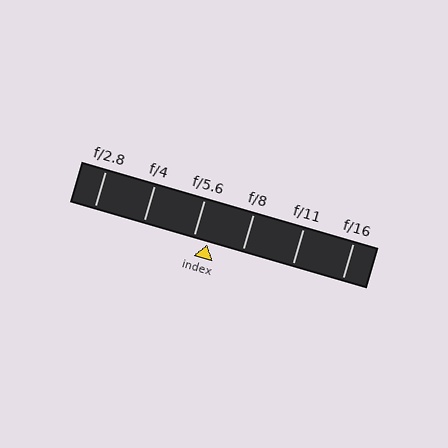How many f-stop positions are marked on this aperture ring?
There are 6 f-stop positions marked.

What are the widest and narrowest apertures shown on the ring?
The widest aperture shown is f/2.8 and the narrowest is f/16.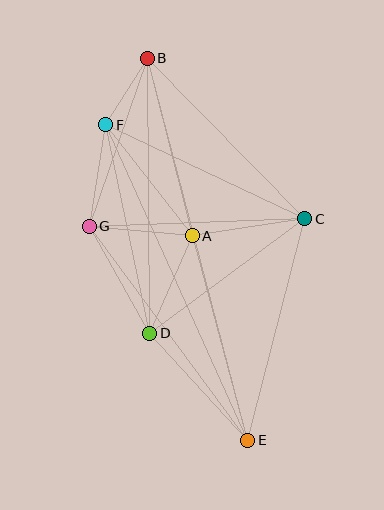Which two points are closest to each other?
Points B and F are closest to each other.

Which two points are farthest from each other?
Points B and E are farthest from each other.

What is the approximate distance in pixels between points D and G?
The distance between D and G is approximately 123 pixels.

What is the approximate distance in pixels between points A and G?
The distance between A and G is approximately 103 pixels.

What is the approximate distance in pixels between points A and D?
The distance between A and D is approximately 106 pixels.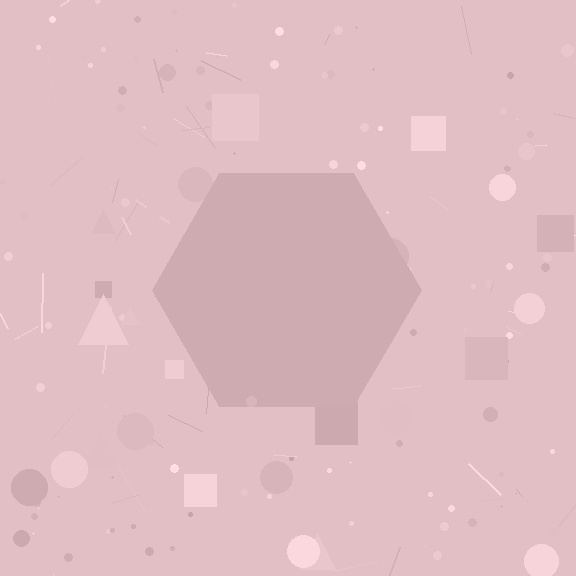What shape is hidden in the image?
A hexagon is hidden in the image.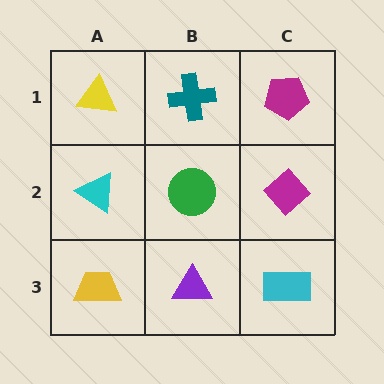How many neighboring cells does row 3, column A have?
2.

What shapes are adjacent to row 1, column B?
A green circle (row 2, column B), a yellow triangle (row 1, column A), a magenta pentagon (row 1, column C).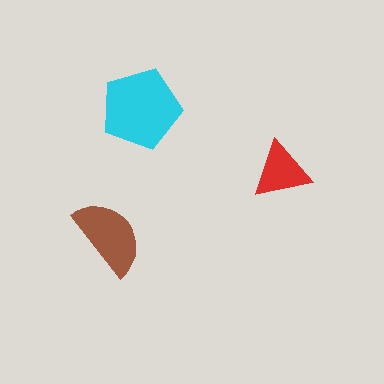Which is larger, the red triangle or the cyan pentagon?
The cyan pentagon.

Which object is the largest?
The cyan pentagon.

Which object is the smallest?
The red triangle.